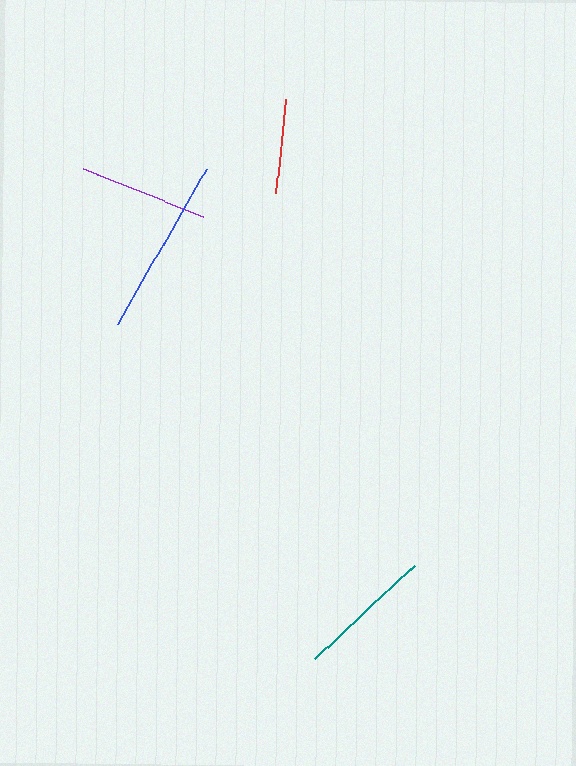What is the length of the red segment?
The red segment is approximately 94 pixels long.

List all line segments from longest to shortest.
From longest to shortest: blue, teal, purple, red.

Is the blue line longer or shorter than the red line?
The blue line is longer than the red line.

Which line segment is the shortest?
The red line is the shortest at approximately 94 pixels.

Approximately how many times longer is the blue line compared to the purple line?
The blue line is approximately 1.4 times the length of the purple line.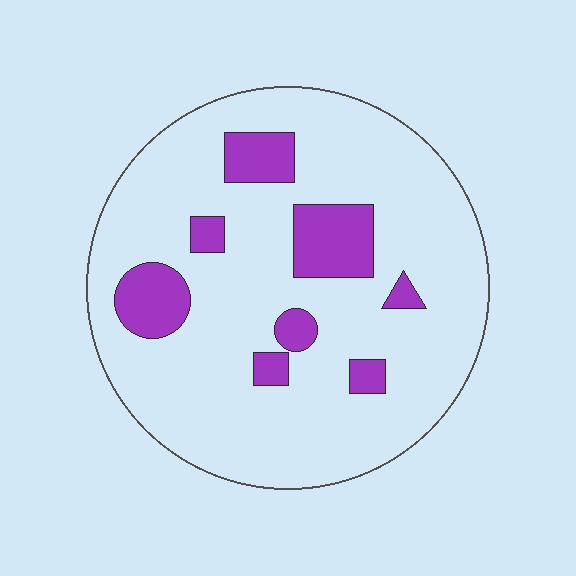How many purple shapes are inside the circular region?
8.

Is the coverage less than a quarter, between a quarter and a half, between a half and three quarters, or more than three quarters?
Less than a quarter.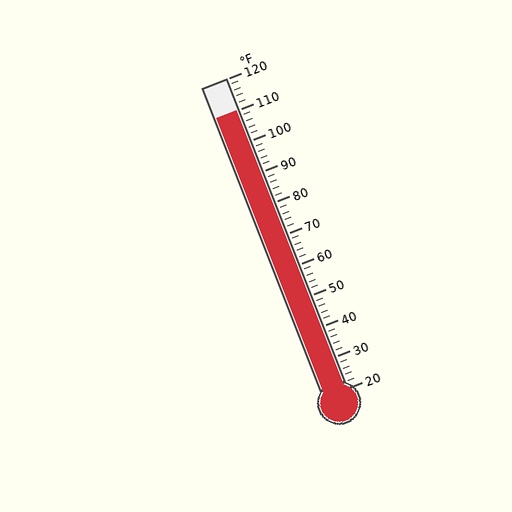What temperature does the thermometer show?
The thermometer shows approximately 110°F.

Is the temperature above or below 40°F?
The temperature is above 40°F.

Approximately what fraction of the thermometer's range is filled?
The thermometer is filled to approximately 90% of its range.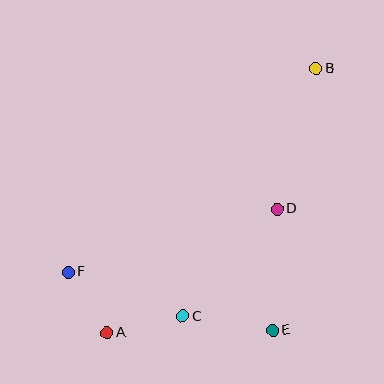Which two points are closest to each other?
Points A and F are closest to each other.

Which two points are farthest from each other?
Points A and B are farthest from each other.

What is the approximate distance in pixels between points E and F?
The distance between E and F is approximately 212 pixels.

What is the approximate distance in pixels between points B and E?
The distance between B and E is approximately 266 pixels.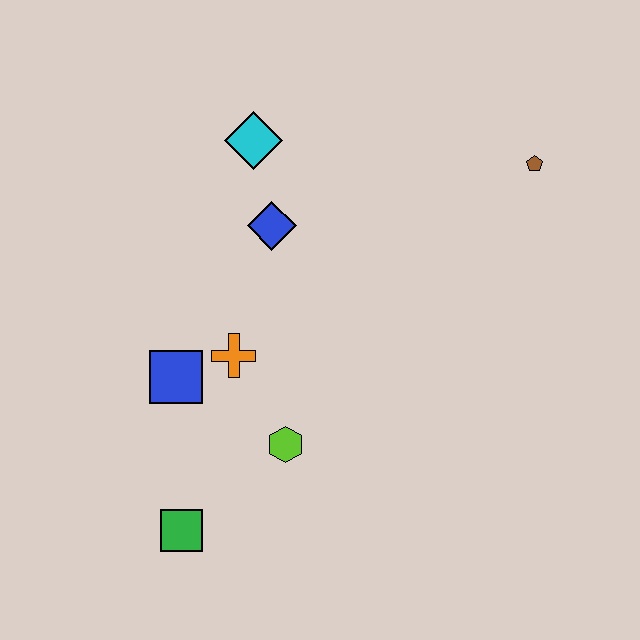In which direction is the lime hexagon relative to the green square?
The lime hexagon is to the right of the green square.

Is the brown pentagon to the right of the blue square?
Yes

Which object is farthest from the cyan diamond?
The green square is farthest from the cyan diamond.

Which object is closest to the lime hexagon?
The orange cross is closest to the lime hexagon.